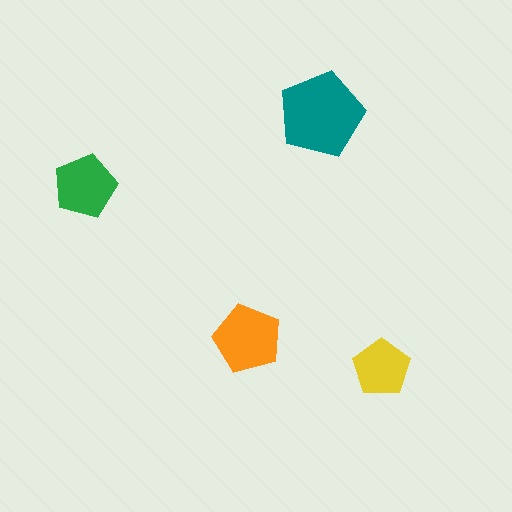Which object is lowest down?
The yellow pentagon is bottommost.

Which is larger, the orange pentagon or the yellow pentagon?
The orange one.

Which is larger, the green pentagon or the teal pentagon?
The teal one.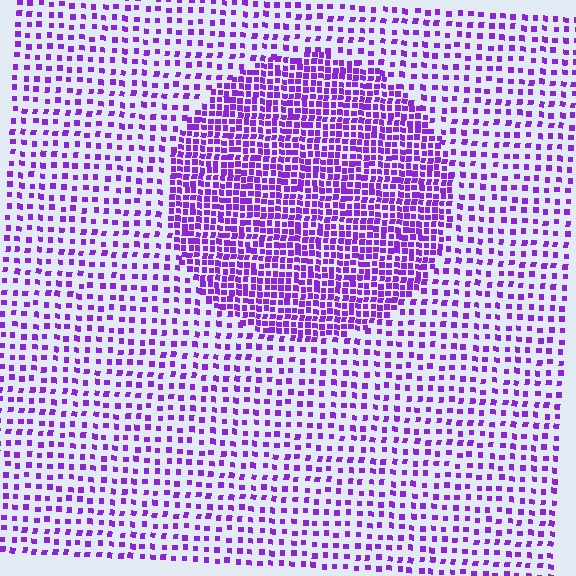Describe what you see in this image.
The image contains small purple elements arranged at two different densities. A circle-shaped region is visible where the elements are more densely packed than the surrounding area.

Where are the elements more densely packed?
The elements are more densely packed inside the circle boundary.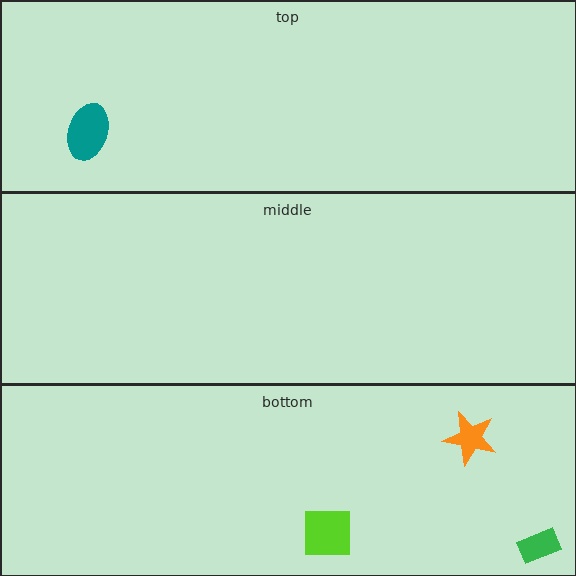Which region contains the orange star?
The bottom region.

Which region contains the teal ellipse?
The top region.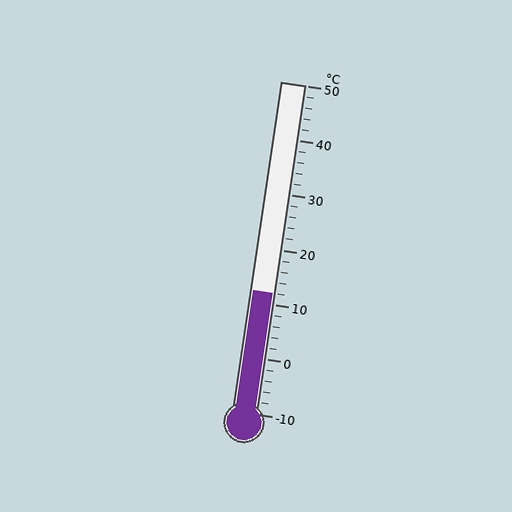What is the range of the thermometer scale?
The thermometer scale ranges from -10°C to 50°C.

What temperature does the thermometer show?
The thermometer shows approximately 12°C.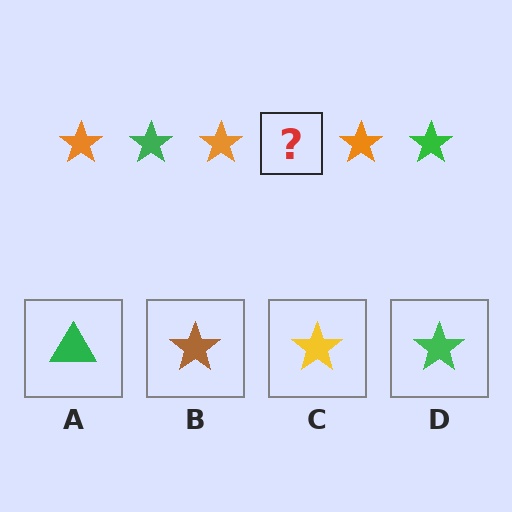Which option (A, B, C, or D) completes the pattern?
D.